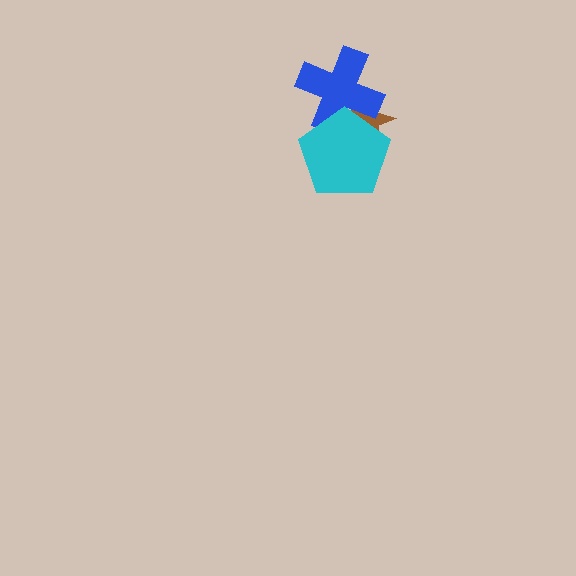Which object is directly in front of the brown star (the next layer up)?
The blue cross is directly in front of the brown star.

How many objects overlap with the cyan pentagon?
2 objects overlap with the cyan pentagon.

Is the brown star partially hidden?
Yes, it is partially covered by another shape.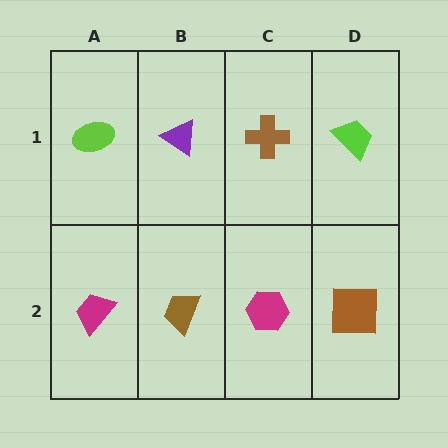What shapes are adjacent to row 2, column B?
A purple triangle (row 1, column B), a magenta trapezoid (row 2, column A), a magenta hexagon (row 2, column C).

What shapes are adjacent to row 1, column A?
A magenta trapezoid (row 2, column A), a purple triangle (row 1, column B).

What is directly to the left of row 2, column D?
A magenta hexagon.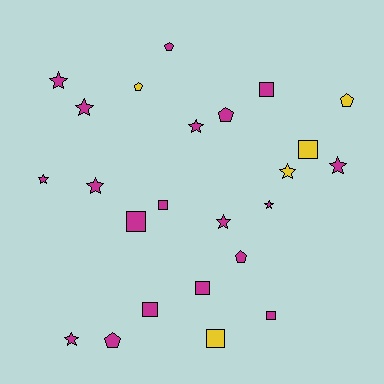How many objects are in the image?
There are 24 objects.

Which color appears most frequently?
Magenta, with 19 objects.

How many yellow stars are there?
There is 1 yellow star.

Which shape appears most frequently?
Star, with 10 objects.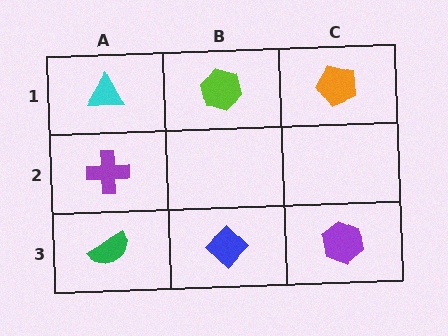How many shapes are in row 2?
1 shape.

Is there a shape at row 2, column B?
No, that cell is empty.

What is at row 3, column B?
A blue diamond.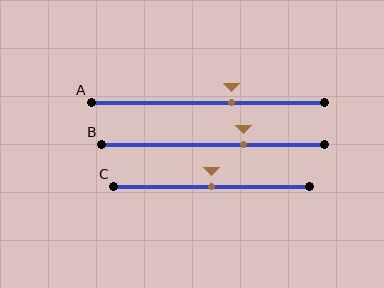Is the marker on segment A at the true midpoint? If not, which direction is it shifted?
No, the marker on segment A is shifted to the right by about 10% of the segment length.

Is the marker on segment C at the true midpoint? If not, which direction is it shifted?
Yes, the marker on segment C is at the true midpoint.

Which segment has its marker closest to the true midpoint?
Segment C has its marker closest to the true midpoint.